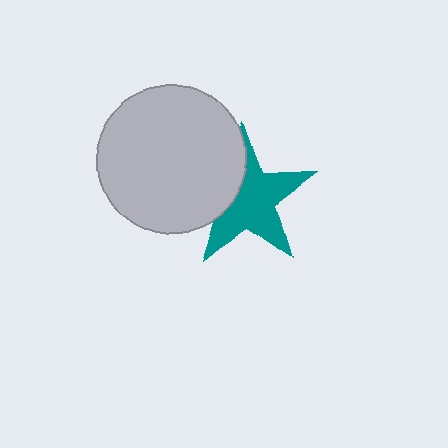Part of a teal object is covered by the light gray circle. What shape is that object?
It is a star.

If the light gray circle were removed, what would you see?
You would see the complete teal star.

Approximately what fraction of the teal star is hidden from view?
Roughly 31% of the teal star is hidden behind the light gray circle.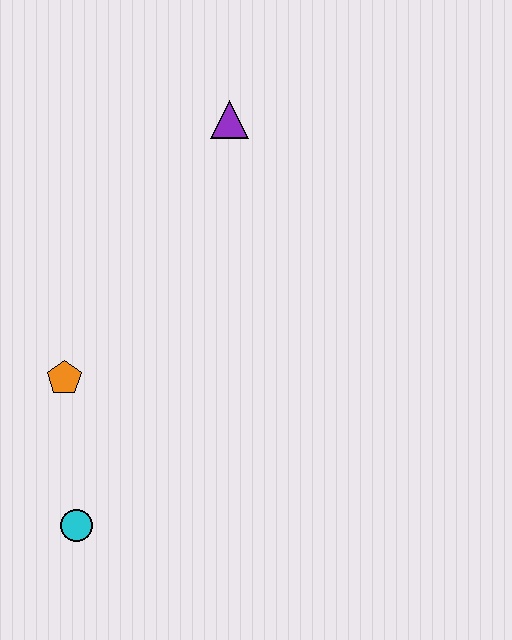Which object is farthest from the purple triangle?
The cyan circle is farthest from the purple triangle.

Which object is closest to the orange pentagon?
The cyan circle is closest to the orange pentagon.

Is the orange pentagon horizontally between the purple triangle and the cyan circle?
No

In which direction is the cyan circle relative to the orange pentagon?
The cyan circle is below the orange pentagon.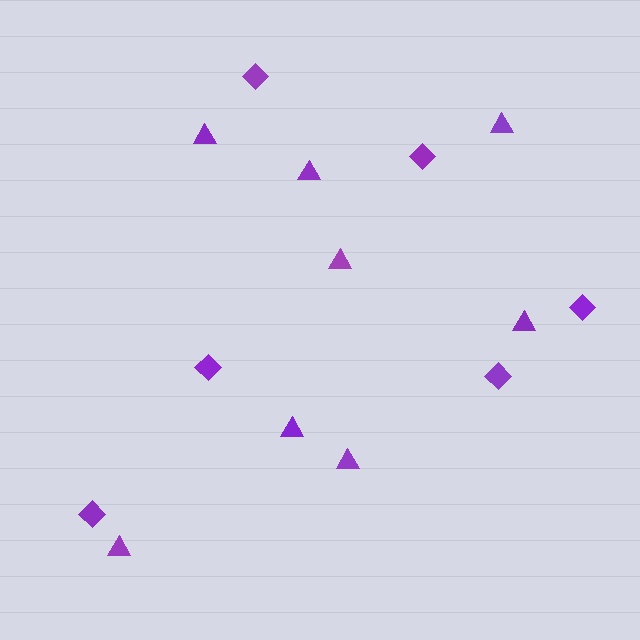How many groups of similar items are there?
There are 2 groups: one group of triangles (8) and one group of diamonds (6).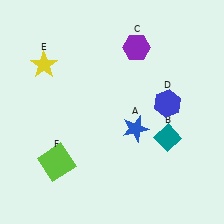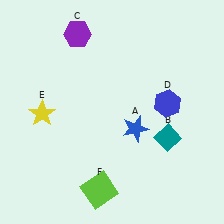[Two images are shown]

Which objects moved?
The objects that moved are: the purple hexagon (C), the yellow star (E), the lime square (F).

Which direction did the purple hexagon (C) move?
The purple hexagon (C) moved left.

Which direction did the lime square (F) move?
The lime square (F) moved right.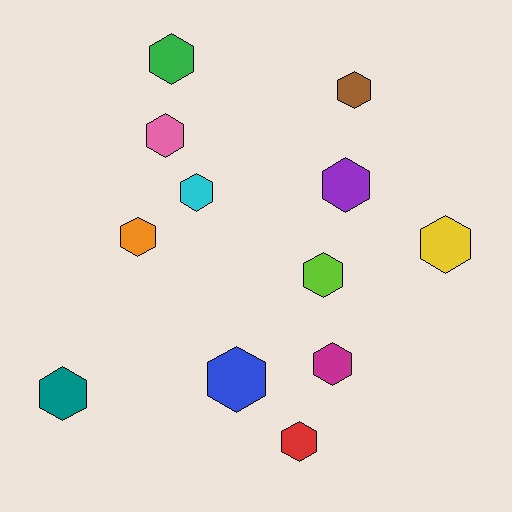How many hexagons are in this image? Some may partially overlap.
There are 12 hexagons.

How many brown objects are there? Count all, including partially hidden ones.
There is 1 brown object.